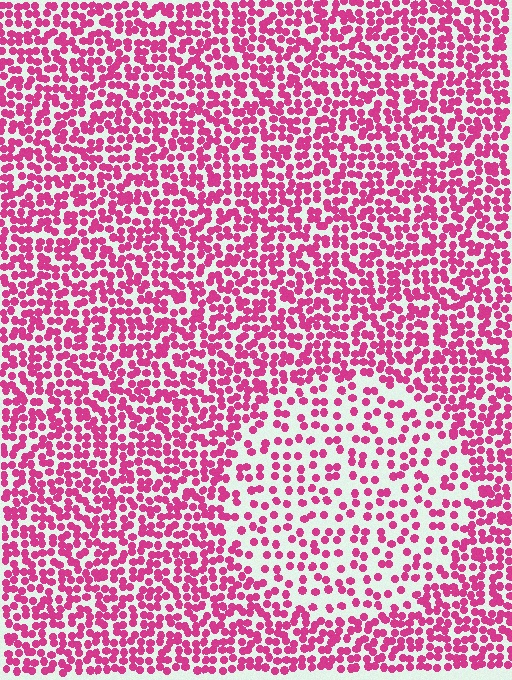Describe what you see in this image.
The image contains small magenta elements arranged at two different densities. A circle-shaped region is visible where the elements are less densely packed than the surrounding area.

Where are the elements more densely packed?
The elements are more densely packed outside the circle boundary.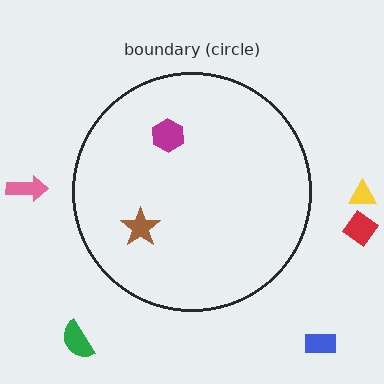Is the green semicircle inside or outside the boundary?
Outside.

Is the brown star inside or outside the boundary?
Inside.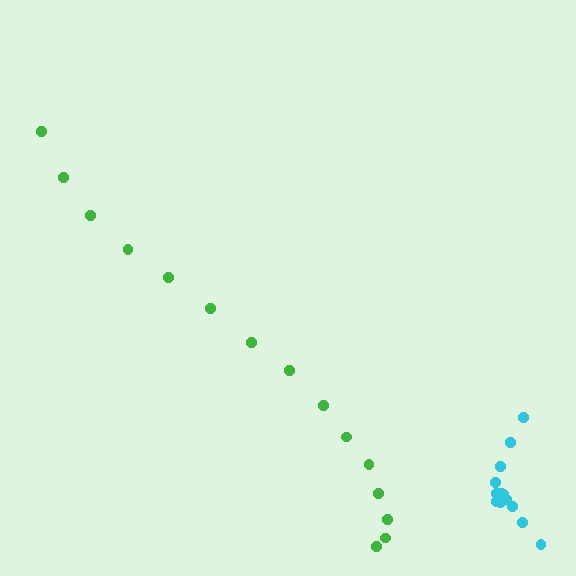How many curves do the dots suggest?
There are 2 distinct paths.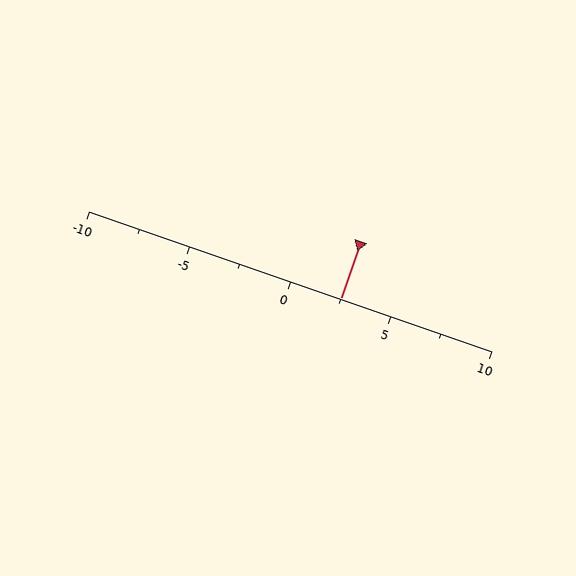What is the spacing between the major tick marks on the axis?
The major ticks are spaced 5 apart.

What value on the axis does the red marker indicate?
The marker indicates approximately 2.5.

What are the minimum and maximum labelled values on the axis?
The axis runs from -10 to 10.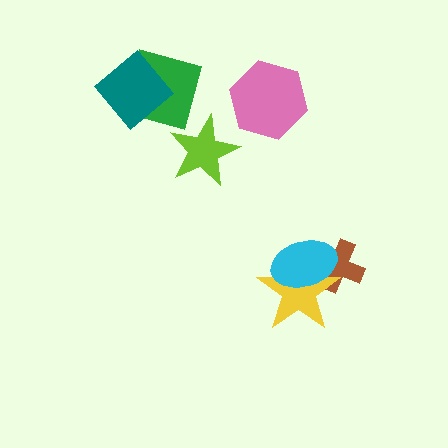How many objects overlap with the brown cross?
2 objects overlap with the brown cross.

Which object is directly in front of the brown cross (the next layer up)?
The yellow star is directly in front of the brown cross.